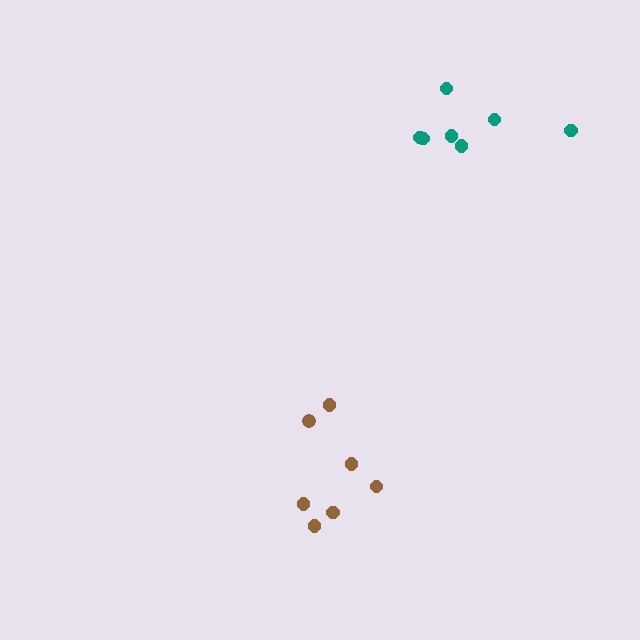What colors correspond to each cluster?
The clusters are colored: teal, brown.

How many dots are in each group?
Group 1: 7 dots, Group 2: 7 dots (14 total).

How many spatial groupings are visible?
There are 2 spatial groupings.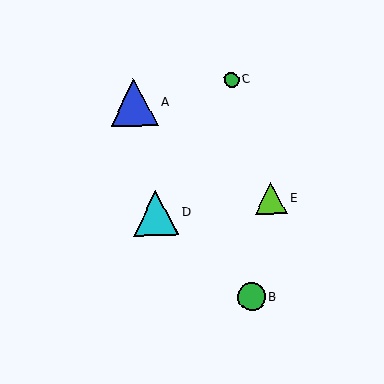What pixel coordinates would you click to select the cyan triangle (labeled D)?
Click at (156, 214) to select the cyan triangle D.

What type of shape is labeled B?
Shape B is a green circle.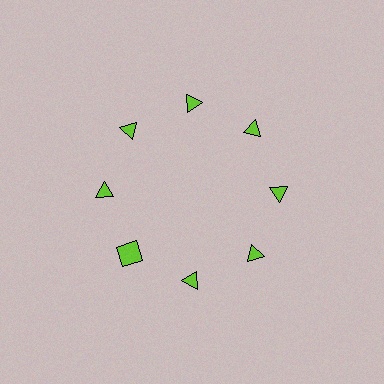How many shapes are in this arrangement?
There are 8 shapes arranged in a ring pattern.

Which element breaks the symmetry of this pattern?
The lime square at roughly the 8 o'clock position breaks the symmetry. All other shapes are lime triangles.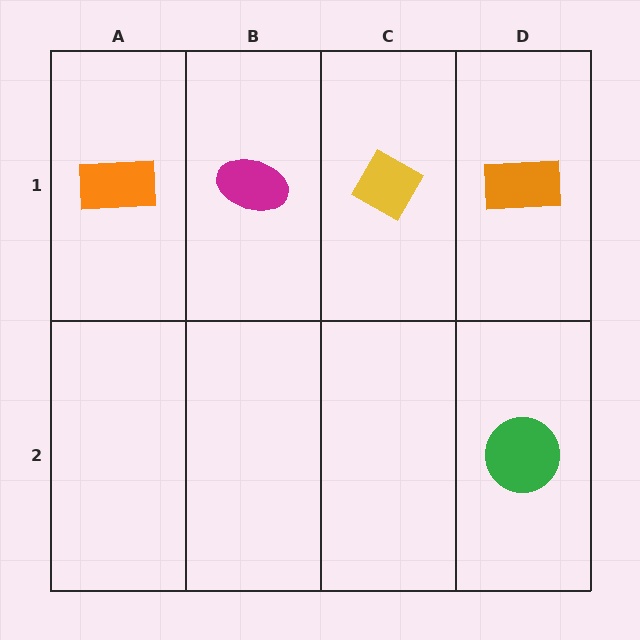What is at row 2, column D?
A green circle.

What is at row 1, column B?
A magenta ellipse.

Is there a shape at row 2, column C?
No, that cell is empty.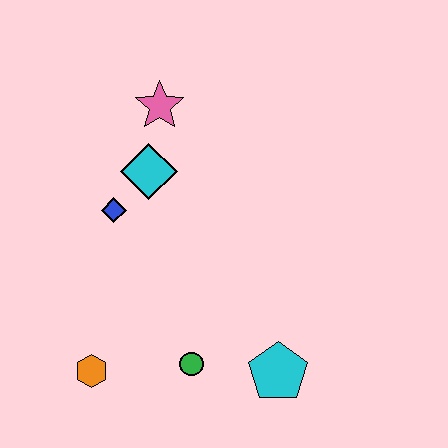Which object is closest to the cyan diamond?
The blue diamond is closest to the cyan diamond.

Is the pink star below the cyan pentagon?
No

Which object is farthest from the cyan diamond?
The cyan pentagon is farthest from the cyan diamond.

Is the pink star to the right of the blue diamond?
Yes